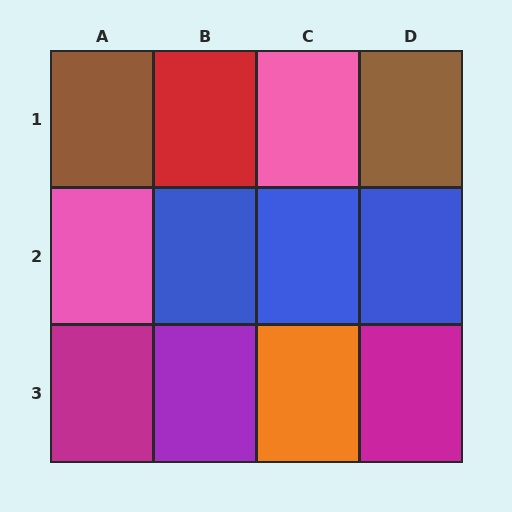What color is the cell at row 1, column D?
Brown.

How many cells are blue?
3 cells are blue.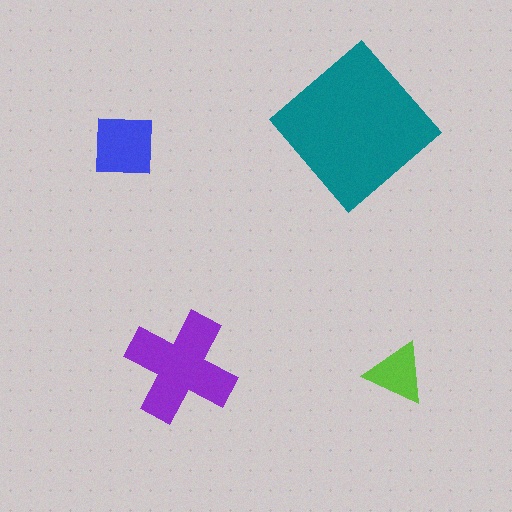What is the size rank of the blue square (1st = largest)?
3rd.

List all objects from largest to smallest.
The teal diamond, the purple cross, the blue square, the lime triangle.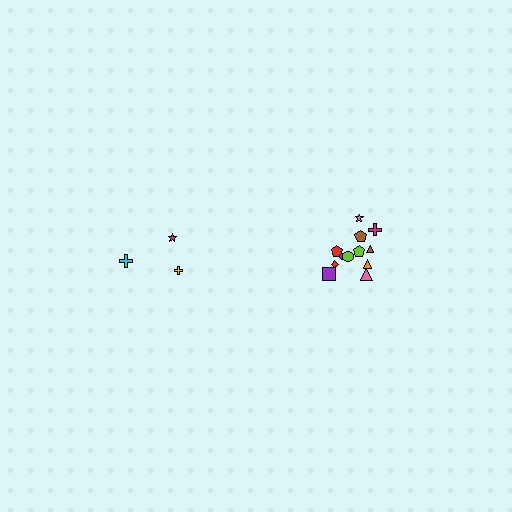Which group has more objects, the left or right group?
The right group.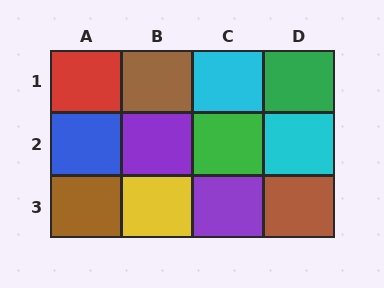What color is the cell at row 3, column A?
Brown.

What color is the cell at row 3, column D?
Brown.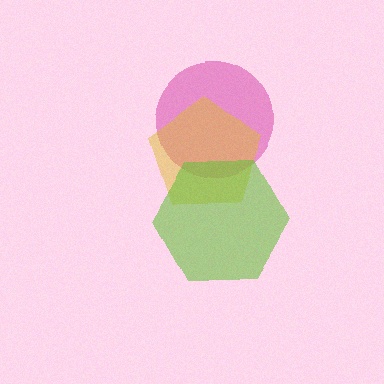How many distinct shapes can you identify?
There are 3 distinct shapes: a magenta circle, a yellow pentagon, a lime hexagon.